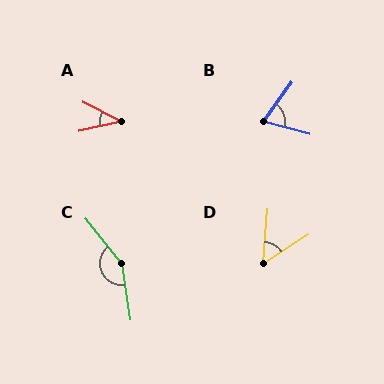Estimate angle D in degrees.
Approximately 52 degrees.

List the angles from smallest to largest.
A (39°), D (52°), B (70°), C (151°).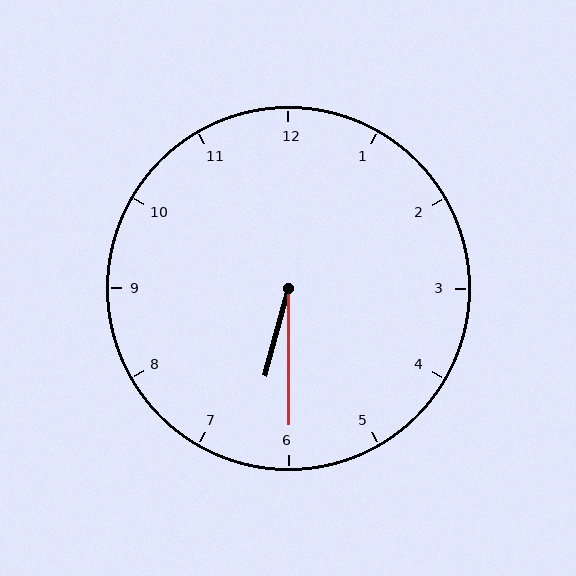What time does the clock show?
6:30.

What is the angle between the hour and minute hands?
Approximately 15 degrees.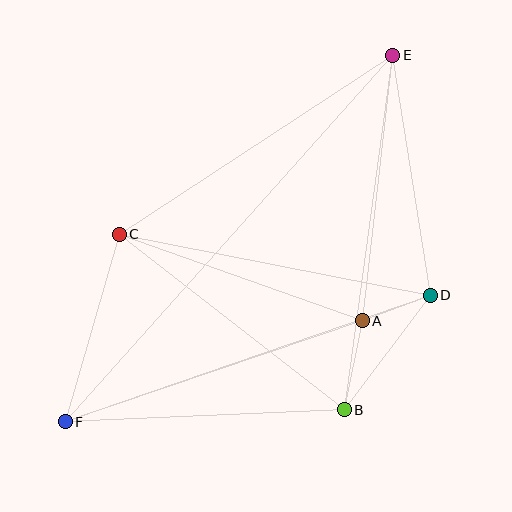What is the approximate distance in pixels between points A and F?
The distance between A and F is approximately 313 pixels.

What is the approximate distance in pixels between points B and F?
The distance between B and F is approximately 279 pixels.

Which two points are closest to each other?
Points A and D are closest to each other.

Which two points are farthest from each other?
Points E and F are farthest from each other.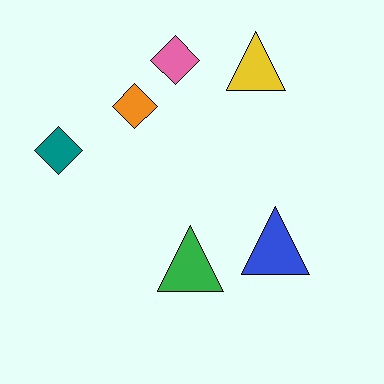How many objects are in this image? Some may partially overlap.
There are 6 objects.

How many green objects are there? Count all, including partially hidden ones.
There is 1 green object.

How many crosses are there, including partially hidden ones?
There are no crosses.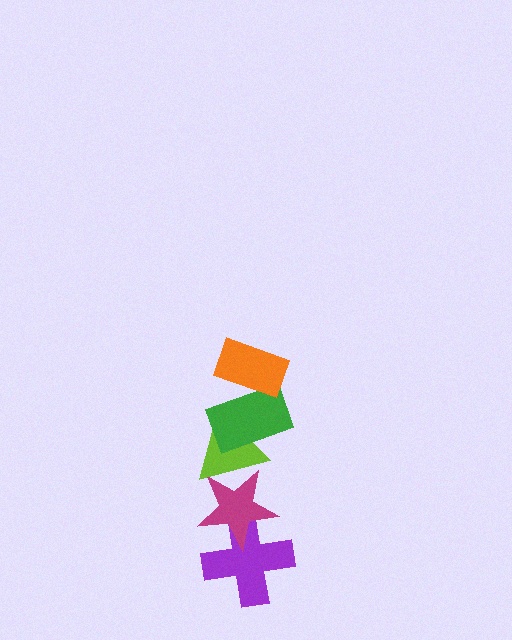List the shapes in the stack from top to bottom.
From top to bottom: the orange rectangle, the green rectangle, the lime triangle, the magenta star, the purple cross.